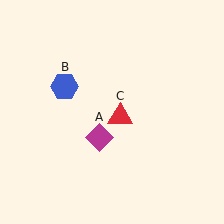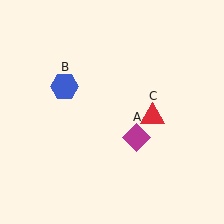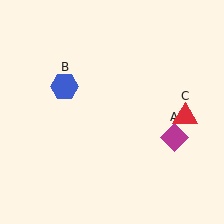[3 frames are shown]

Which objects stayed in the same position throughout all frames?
Blue hexagon (object B) remained stationary.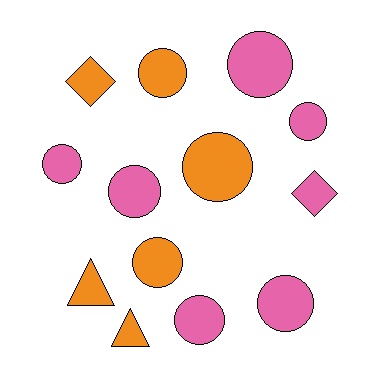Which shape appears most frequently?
Circle, with 9 objects.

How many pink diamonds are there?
There is 1 pink diamond.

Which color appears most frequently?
Pink, with 7 objects.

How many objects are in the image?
There are 13 objects.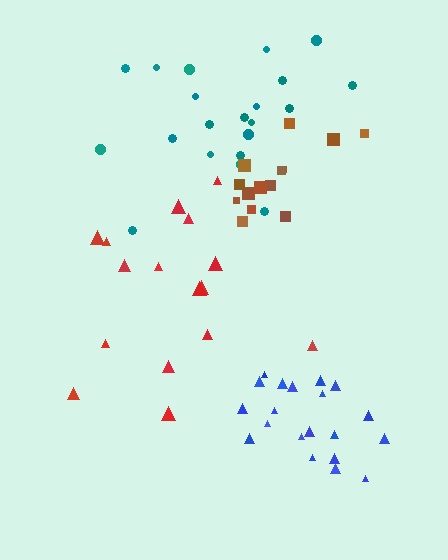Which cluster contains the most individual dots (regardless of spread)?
Teal (21).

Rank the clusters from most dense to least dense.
brown, blue, teal, red.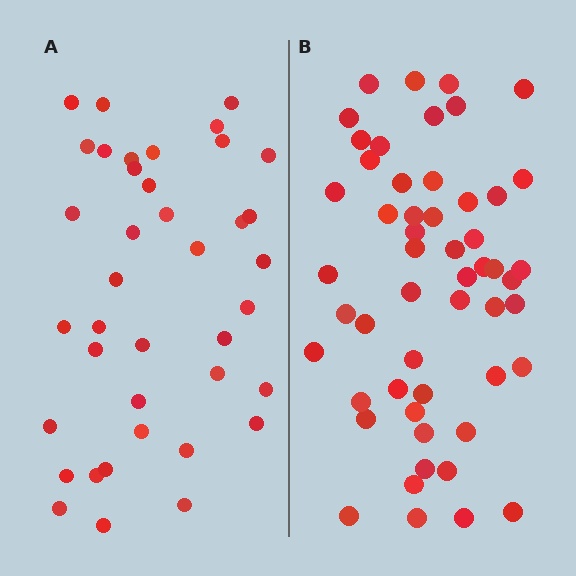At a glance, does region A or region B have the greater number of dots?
Region B (the right region) has more dots.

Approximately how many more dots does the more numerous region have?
Region B has approximately 15 more dots than region A.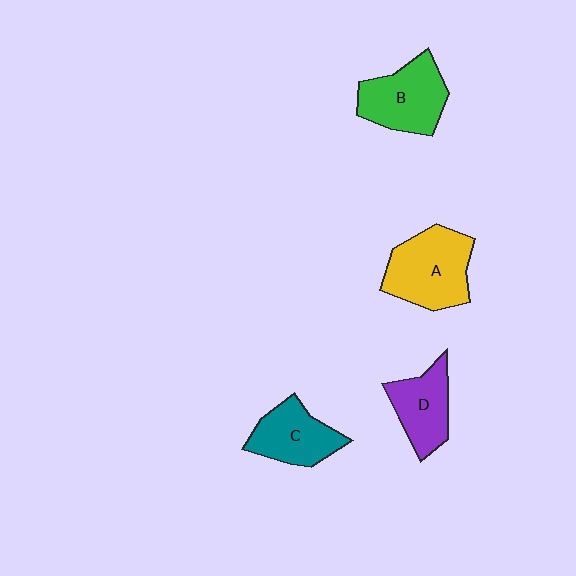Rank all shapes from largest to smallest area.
From largest to smallest: A (yellow), B (green), C (teal), D (purple).